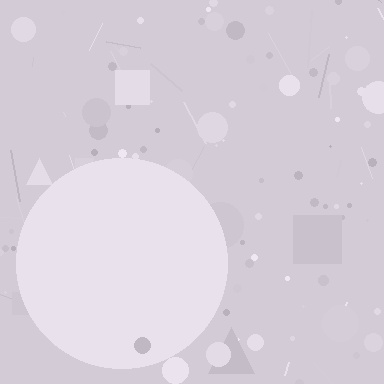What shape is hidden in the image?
A circle is hidden in the image.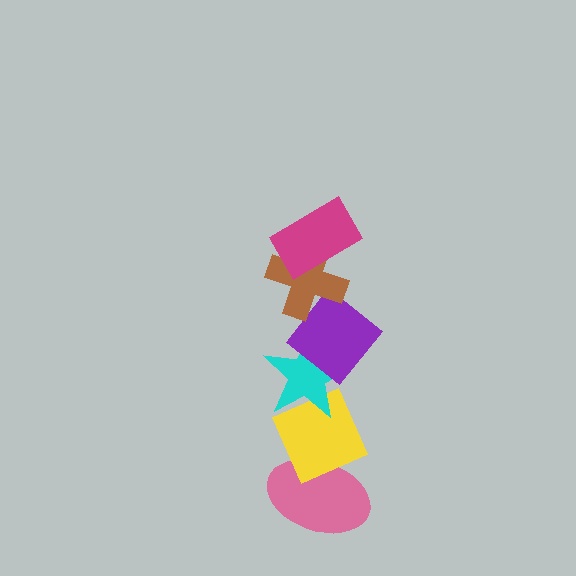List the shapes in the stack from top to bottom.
From top to bottom: the magenta rectangle, the brown cross, the purple diamond, the cyan star, the yellow diamond, the pink ellipse.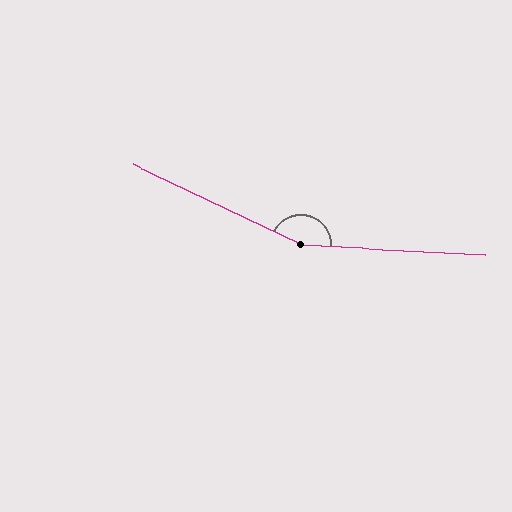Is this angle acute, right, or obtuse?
It is obtuse.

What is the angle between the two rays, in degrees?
Approximately 158 degrees.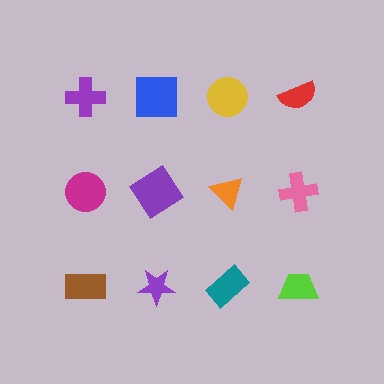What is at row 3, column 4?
A lime trapezoid.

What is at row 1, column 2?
A blue square.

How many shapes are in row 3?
4 shapes.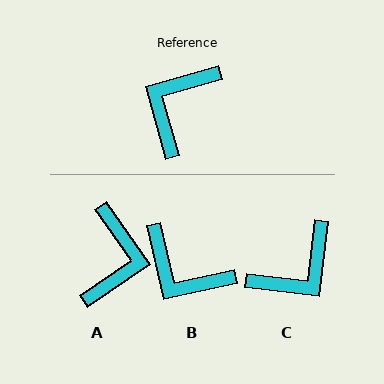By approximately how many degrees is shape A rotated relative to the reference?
Approximately 161 degrees clockwise.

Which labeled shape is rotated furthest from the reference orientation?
A, about 161 degrees away.